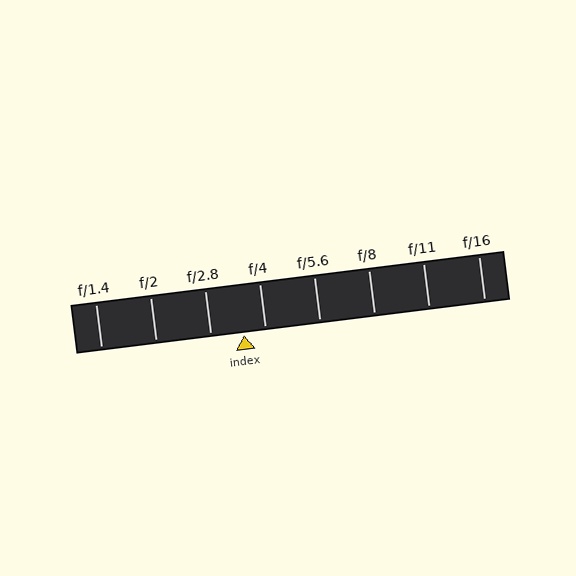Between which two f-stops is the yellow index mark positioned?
The index mark is between f/2.8 and f/4.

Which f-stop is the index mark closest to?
The index mark is closest to f/4.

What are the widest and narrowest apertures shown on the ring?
The widest aperture shown is f/1.4 and the narrowest is f/16.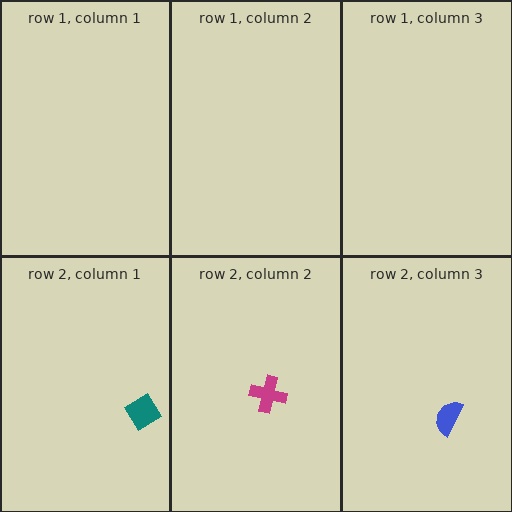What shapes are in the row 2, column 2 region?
The magenta cross.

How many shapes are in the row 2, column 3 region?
1.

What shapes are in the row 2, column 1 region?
The teal diamond.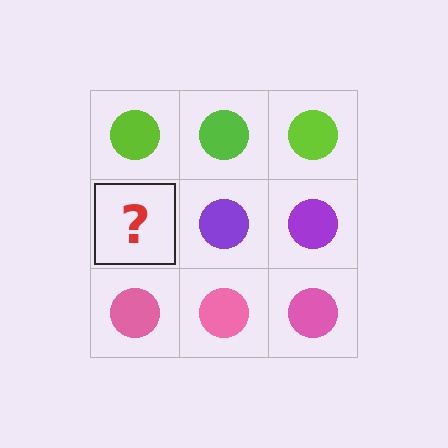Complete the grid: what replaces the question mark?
The question mark should be replaced with a purple circle.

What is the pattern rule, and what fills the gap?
The rule is that each row has a consistent color. The gap should be filled with a purple circle.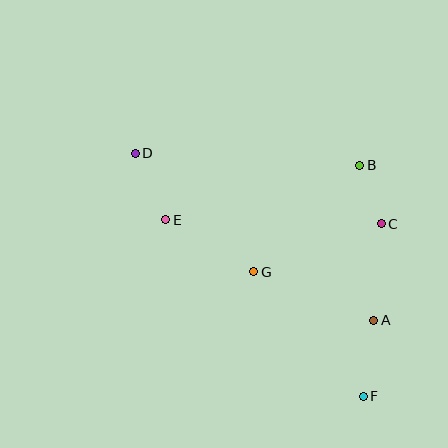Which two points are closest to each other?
Points B and C are closest to each other.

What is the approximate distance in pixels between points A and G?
The distance between A and G is approximately 130 pixels.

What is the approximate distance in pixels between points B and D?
The distance between B and D is approximately 225 pixels.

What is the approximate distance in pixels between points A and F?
The distance between A and F is approximately 77 pixels.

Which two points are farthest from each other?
Points D and F are farthest from each other.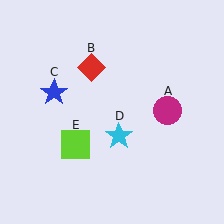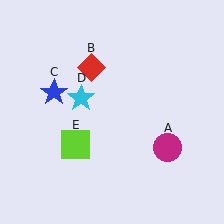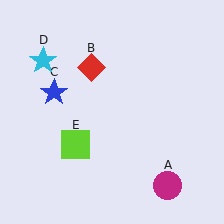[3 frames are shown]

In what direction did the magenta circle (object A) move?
The magenta circle (object A) moved down.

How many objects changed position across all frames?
2 objects changed position: magenta circle (object A), cyan star (object D).